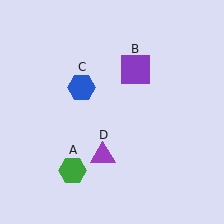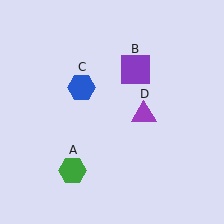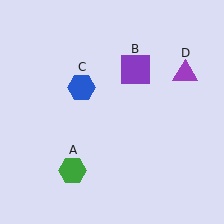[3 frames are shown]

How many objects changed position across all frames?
1 object changed position: purple triangle (object D).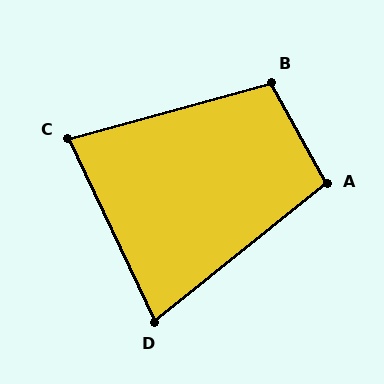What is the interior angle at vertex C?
Approximately 80 degrees (acute).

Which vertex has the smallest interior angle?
D, at approximately 77 degrees.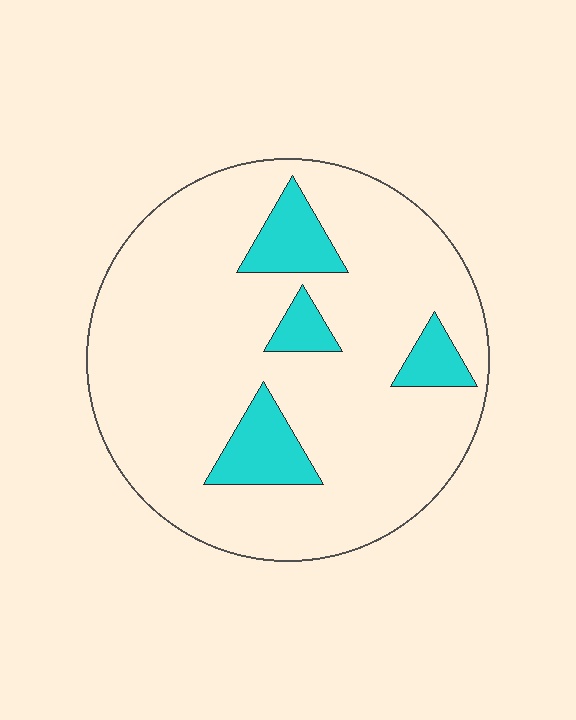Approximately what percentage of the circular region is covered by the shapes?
Approximately 15%.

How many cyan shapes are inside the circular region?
4.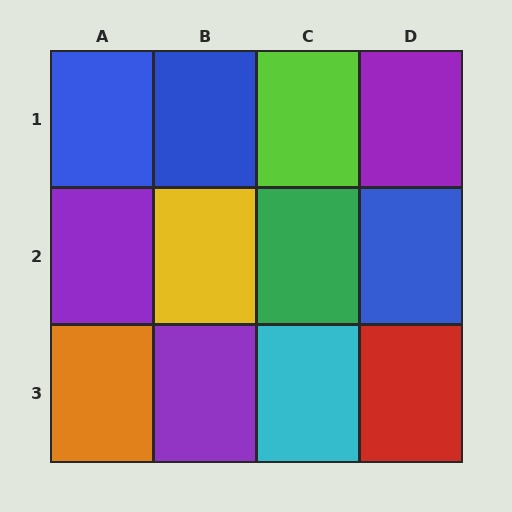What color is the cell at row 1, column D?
Purple.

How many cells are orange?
1 cell is orange.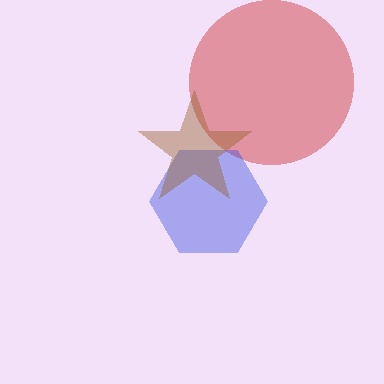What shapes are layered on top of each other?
The layered shapes are: a red circle, a blue hexagon, a brown star.